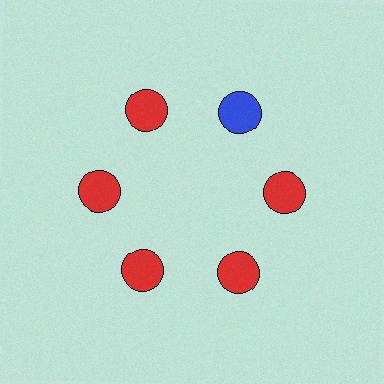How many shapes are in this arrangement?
There are 6 shapes arranged in a ring pattern.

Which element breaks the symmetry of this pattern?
The blue circle at roughly the 1 o'clock position breaks the symmetry. All other shapes are red circles.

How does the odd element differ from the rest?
It has a different color: blue instead of red.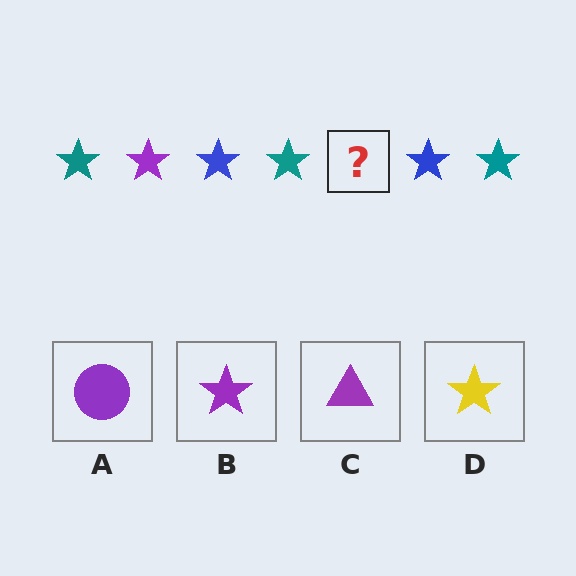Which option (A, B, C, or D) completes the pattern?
B.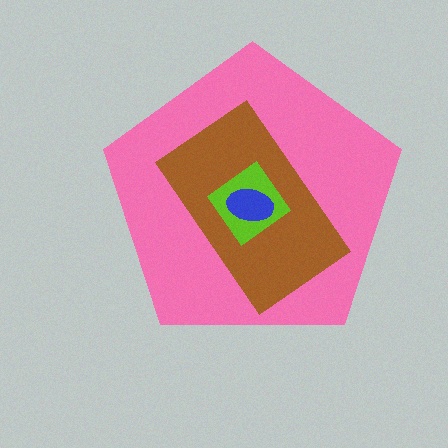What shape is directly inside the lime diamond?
The blue ellipse.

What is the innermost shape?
The blue ellipse.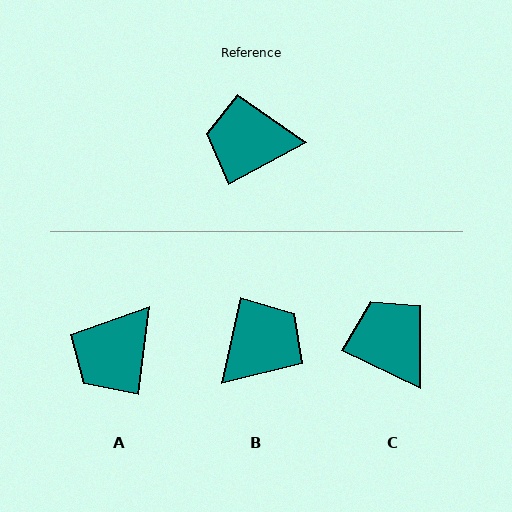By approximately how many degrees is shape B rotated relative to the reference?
Approximately 131 degrees clockwise.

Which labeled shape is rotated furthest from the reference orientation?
B, about 131 degrees away.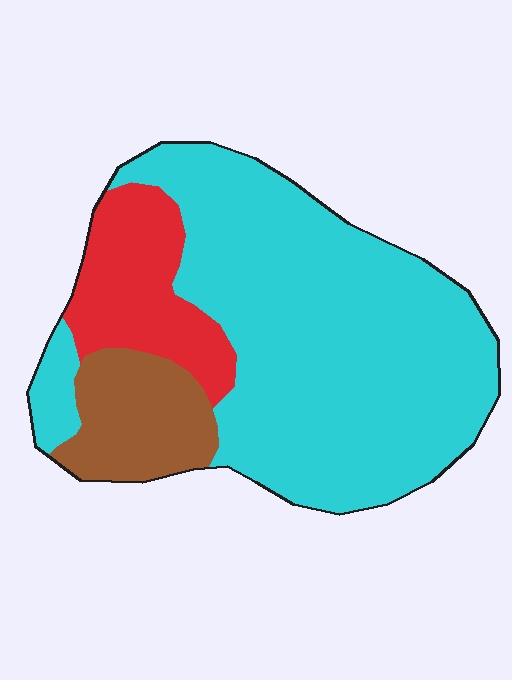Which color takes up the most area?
Cyan, at roughly 70%.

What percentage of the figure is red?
Red takes up about one sixth (1/6) of the figure.